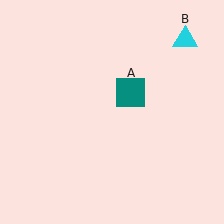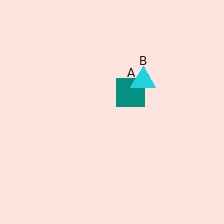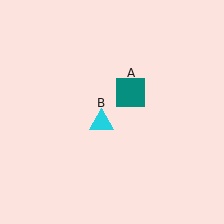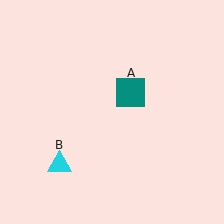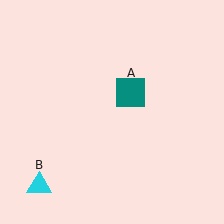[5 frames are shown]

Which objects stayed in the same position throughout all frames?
Teal square (object A) remained stationary.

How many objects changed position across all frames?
1 object changed position: cyan triangle (object B).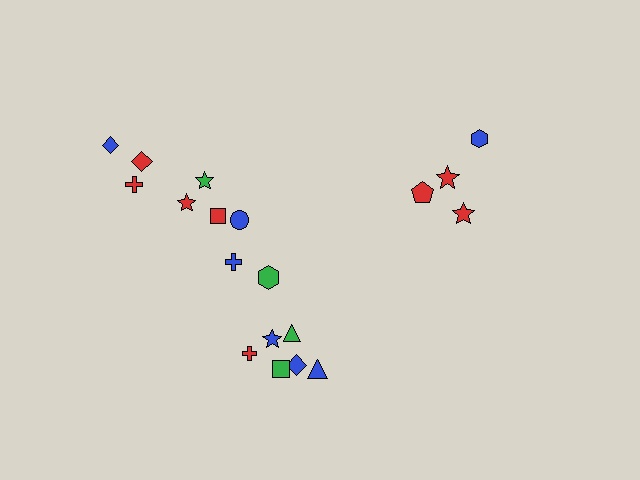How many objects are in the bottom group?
There are 8 objects.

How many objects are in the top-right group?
There are 4 objects.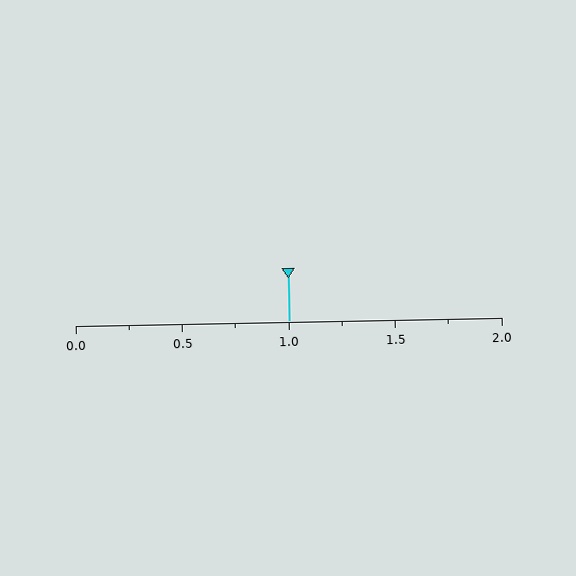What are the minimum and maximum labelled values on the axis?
The axis runs from 0.0 to 2.0.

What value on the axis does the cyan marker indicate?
The marker indicates approximately 1.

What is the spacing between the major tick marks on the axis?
The major ticks are spaced 0.5 apart.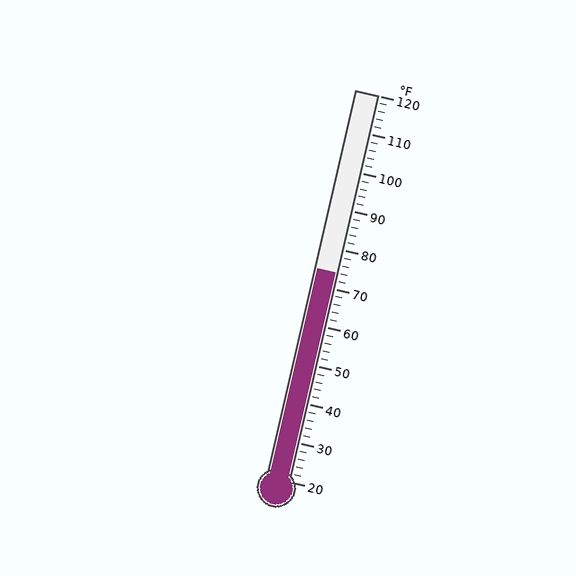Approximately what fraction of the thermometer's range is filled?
The thermometer is filled to approximately 55% of its range.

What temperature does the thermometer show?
The thermometer shows approximately 74°F.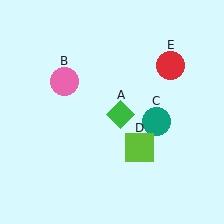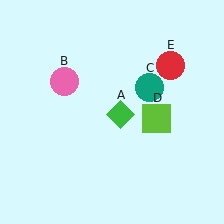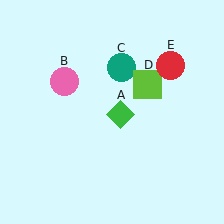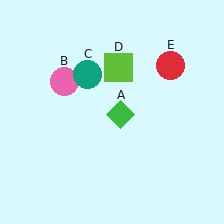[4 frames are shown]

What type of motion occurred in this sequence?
The teal circle (object C), lime square (object D) rotated counterclockwise around the center of the scene.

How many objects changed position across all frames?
2 objects changed position: teal circle (object C), lime square (object D).